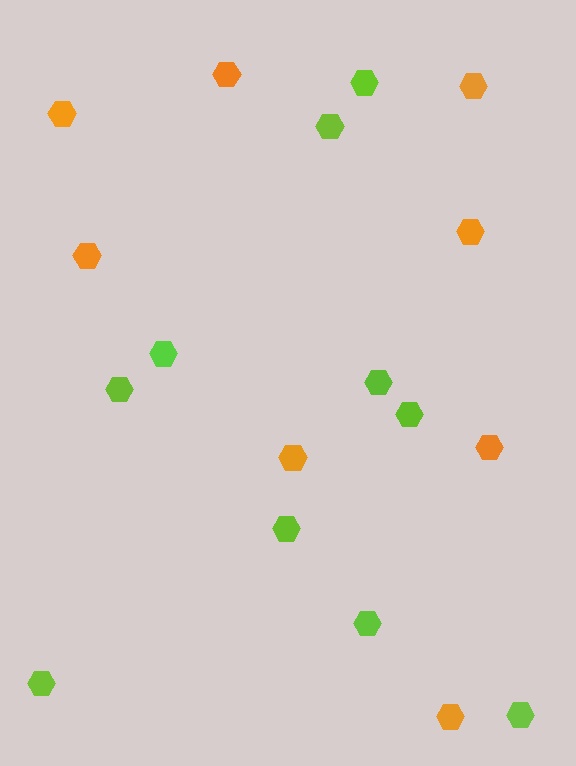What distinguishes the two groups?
There are 2 groups: one group of lime hexagons (10) and one group of orange hexagons (8).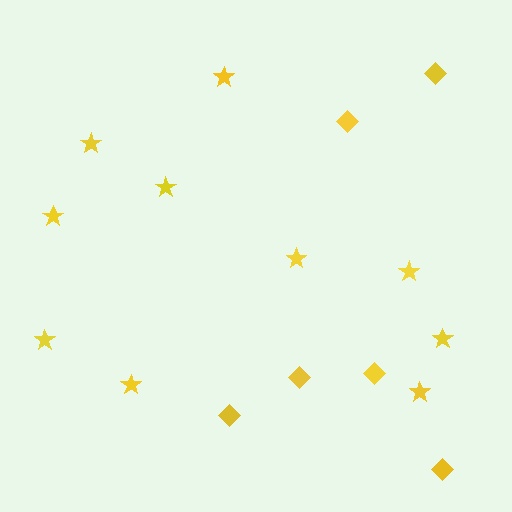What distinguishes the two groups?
There are 2 groups: one group of diamonds (6) and one group of stars (10).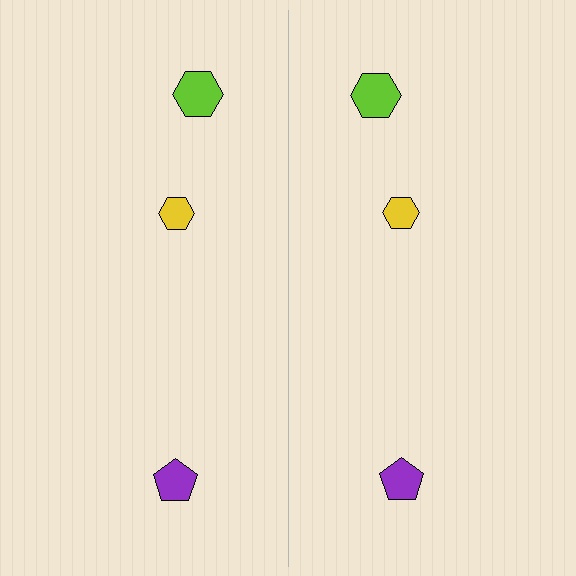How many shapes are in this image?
There are 6 shapes in this image.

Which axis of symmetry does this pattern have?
The pattern has a vertical axis of symmetry running through the center of the image.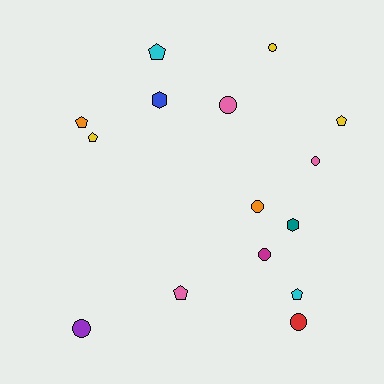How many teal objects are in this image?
There is 1 teal object.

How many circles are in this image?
There are 7 circles.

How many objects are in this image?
There are 15 objects.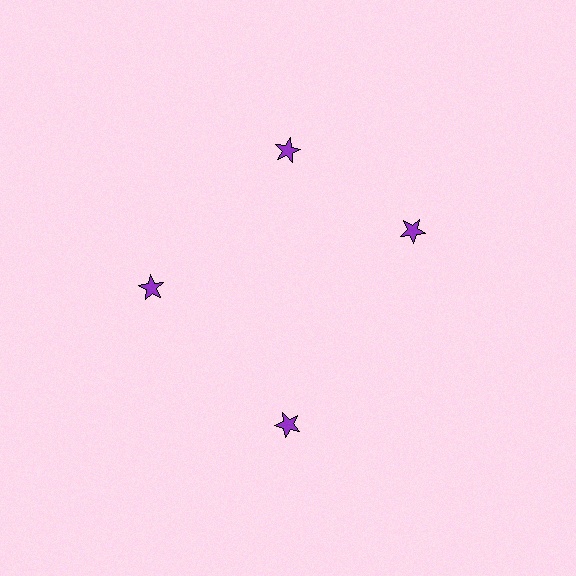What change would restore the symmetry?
The symmetry would be restored by rotating it back into even spacing with its neighbors so that all 4 stars sit at equal angles and equal distance from the center.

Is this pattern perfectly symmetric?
No. The 4 purple stars are arranged in a ring, but one element near the 3 o'clock position is rotated out of alignment along the ring, breaking the 4-fold rotational symmetry.